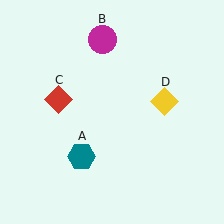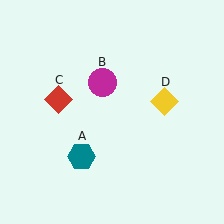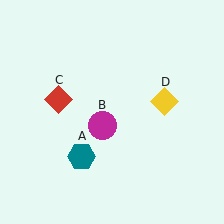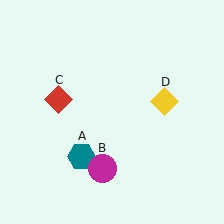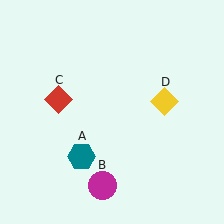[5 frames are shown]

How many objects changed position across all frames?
1 object changed position: magenta circle (object B).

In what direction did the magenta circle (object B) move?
The magenta circle (object B) moved down.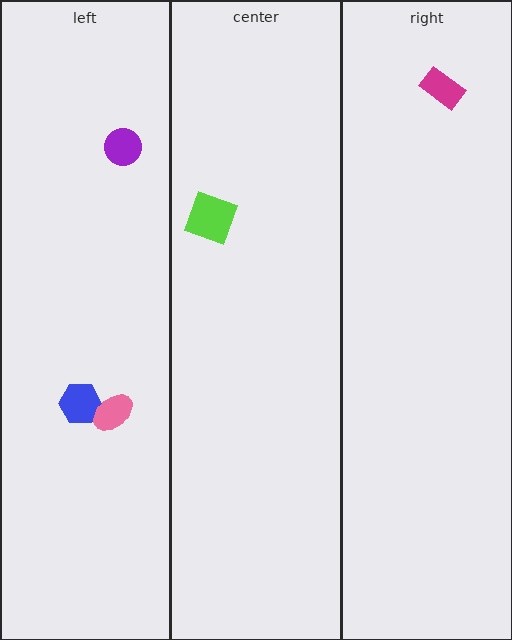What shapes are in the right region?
The magenta rectangle.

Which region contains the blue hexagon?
The left region.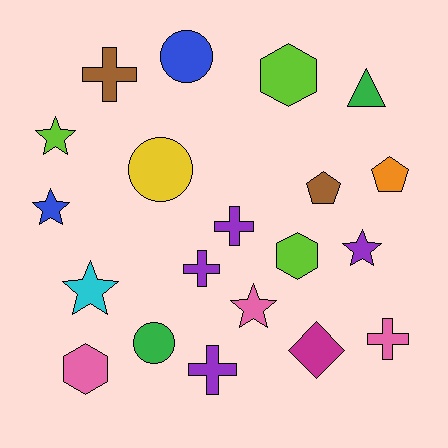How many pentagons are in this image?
There are 2 pentagons.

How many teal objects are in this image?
There are no teal objects.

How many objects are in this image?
There are 20 objects.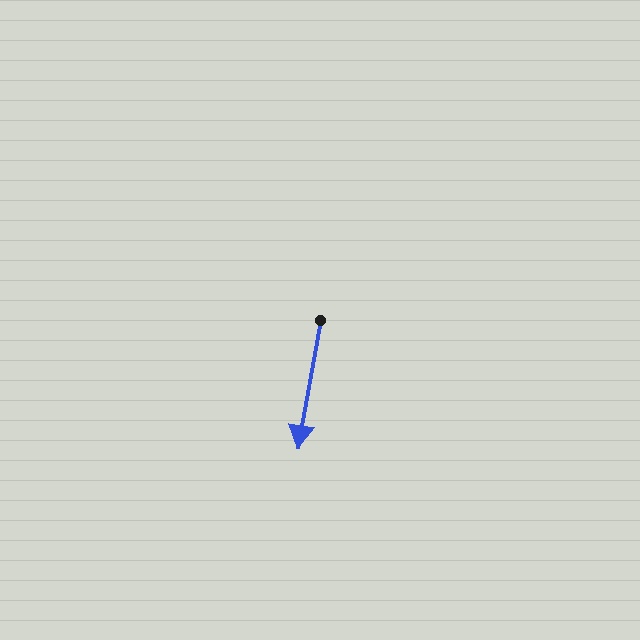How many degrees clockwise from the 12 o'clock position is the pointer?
Approximately 190 degrees.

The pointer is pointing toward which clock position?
Roughly 6 o'clock.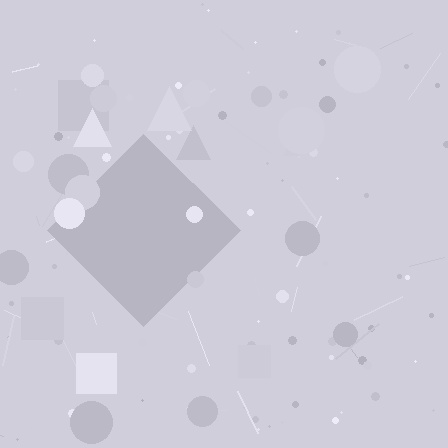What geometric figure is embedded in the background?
A diamond is embedded in the background.